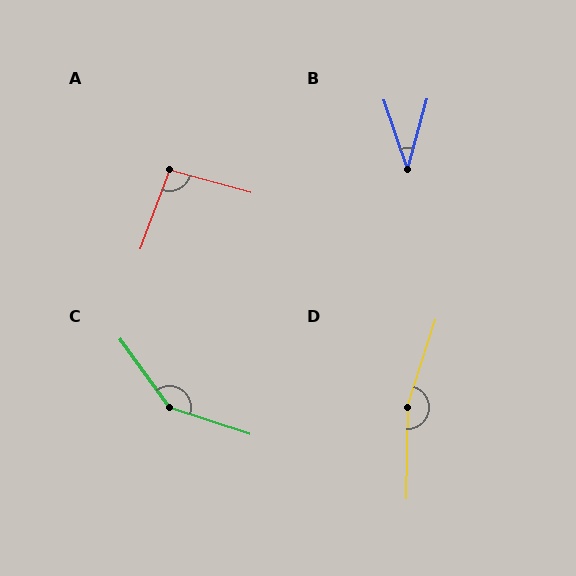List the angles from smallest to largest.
B (34°), A (95°), C (144°), D (163°).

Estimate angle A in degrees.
Approximately 95 degrees.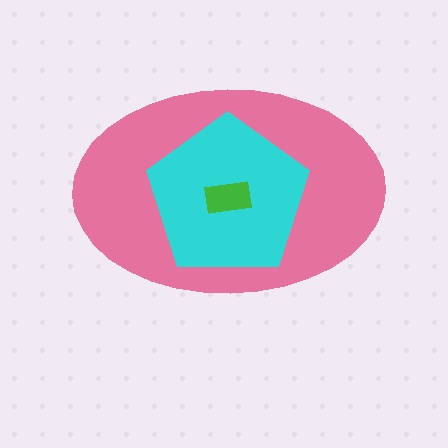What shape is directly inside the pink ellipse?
The cyan pentagon.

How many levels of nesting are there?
3.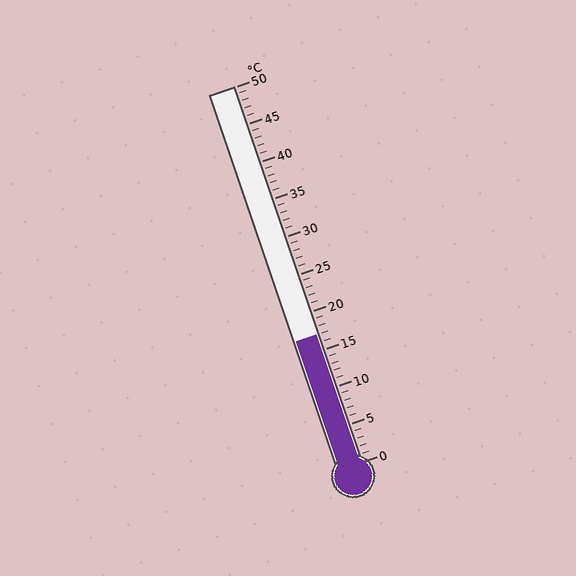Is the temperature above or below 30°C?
The temperature is below 30°C.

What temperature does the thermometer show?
The thermometer shows approximately 17°C.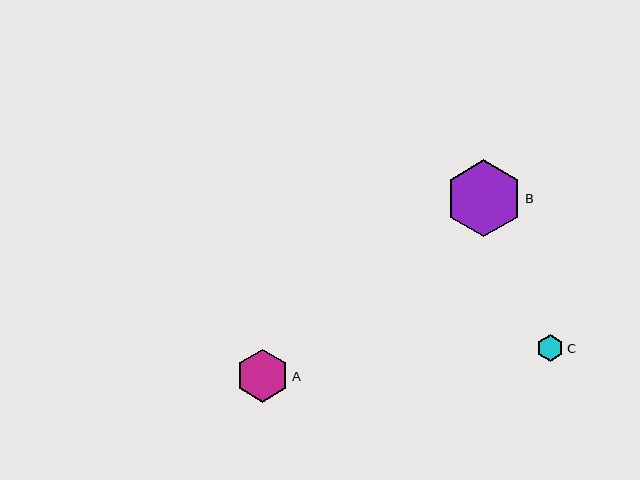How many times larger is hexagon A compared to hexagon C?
Hexagon A is approximately 2.0 times the size of hexagon C.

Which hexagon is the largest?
Hexagon B is the largest with a size of approximately 77 pixels.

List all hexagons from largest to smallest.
From largest to smallest: B, A, C.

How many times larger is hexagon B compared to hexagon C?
Hexagon B is approximately 2.9 times the size of hexagon C.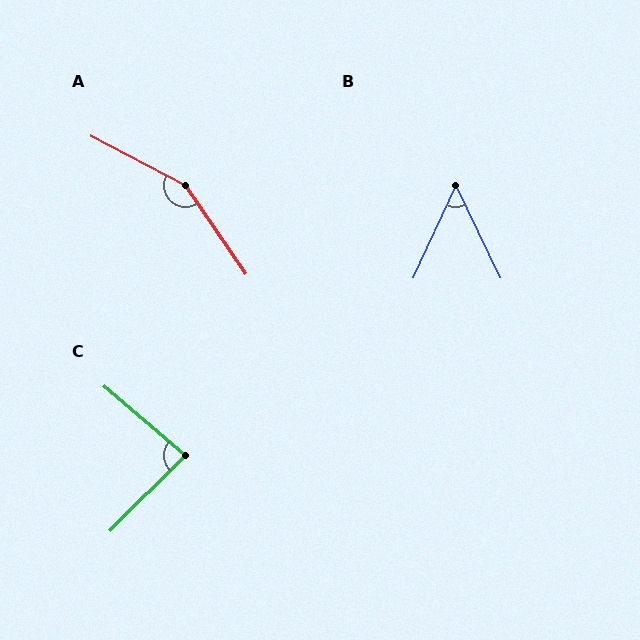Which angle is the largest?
A, at approximately 152 degrees.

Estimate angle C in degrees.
Approximately 86 degrees.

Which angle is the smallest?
B, at approximately 51 degrees.